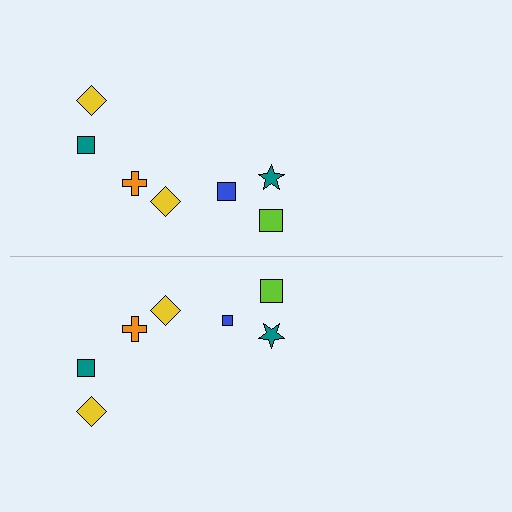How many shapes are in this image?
There are 14 shapes in this image.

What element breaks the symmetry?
The blue square on the bottom side has a different size than its mirror counterpart.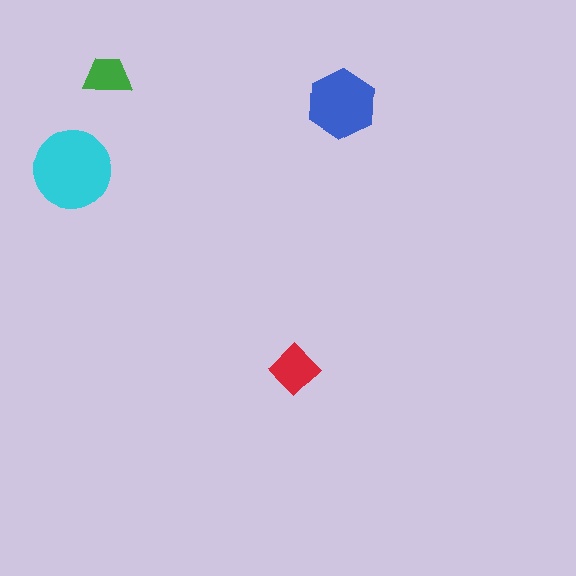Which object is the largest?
The cyan circle.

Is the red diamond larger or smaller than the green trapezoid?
Larger.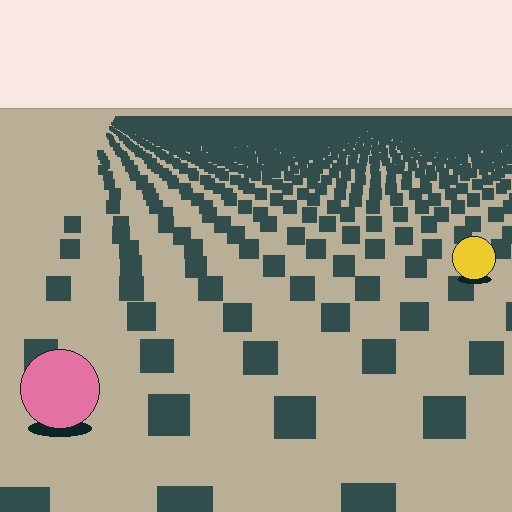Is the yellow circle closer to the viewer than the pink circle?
No. The pink circle is closer — you can tell from the texture gradient: the ground texture is coarser near it.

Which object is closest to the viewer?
The pink circle is closest. The texture marks near it are larger and more spread out.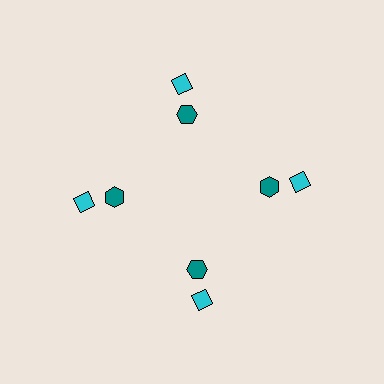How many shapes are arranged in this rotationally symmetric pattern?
There are 8 shapes, arranged in 4 groups of 2.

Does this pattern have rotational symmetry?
Yes, this pattern has 4-fold rotational symmetry. It looks the same after rotating 90 degrees around the center.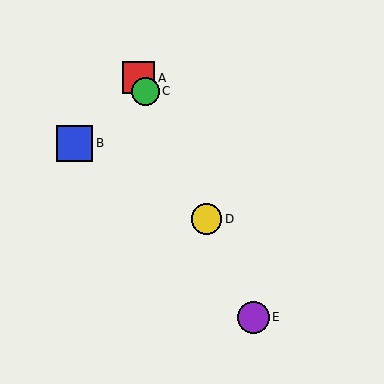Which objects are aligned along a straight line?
Objects A, C, D, E are aligned along a straight line.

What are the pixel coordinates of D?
Object D is at (206, 219).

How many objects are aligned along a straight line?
4 objects (A, C, D, E) are aligned along a straight line.